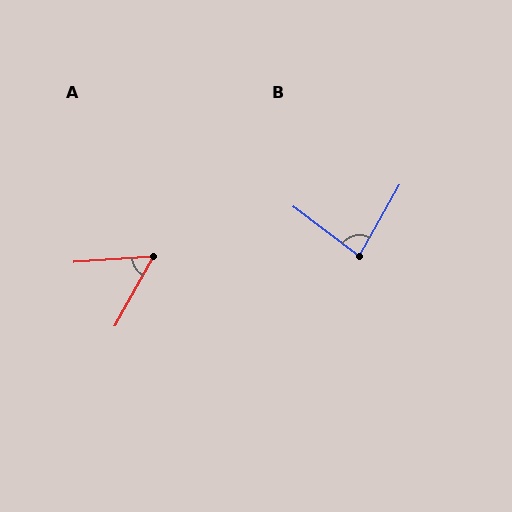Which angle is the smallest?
A, at approximately 57 degrees.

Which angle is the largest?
B, at approximately 82 degrees.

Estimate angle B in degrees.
Approximately 82 degrees.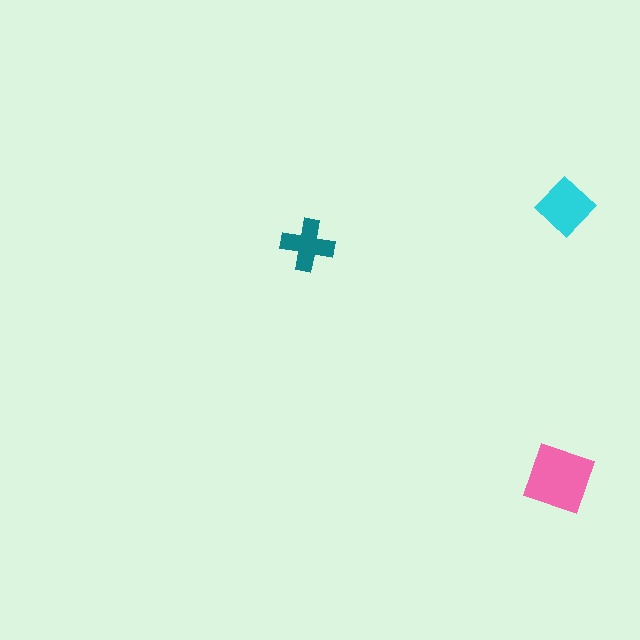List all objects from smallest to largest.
The teal cross, the cyan diamond, the pink square.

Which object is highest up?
The cyan diamond is topmost.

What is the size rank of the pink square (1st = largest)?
1st.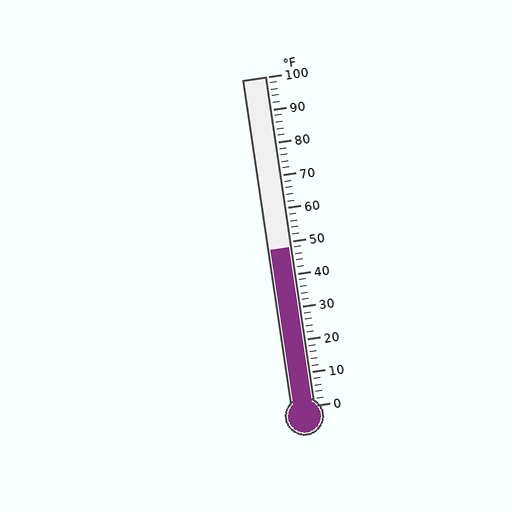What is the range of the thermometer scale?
The thermometer scale ranges from 0°F to 100°F.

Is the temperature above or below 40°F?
The temperature is above 40°F.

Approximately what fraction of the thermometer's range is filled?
The thermometer is filled to approximately 50% of its range.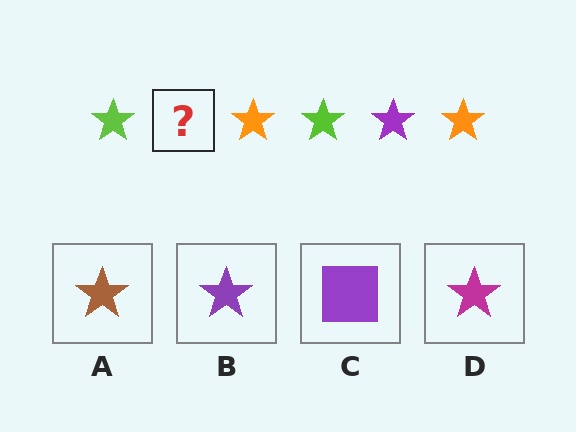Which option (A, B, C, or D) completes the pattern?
B.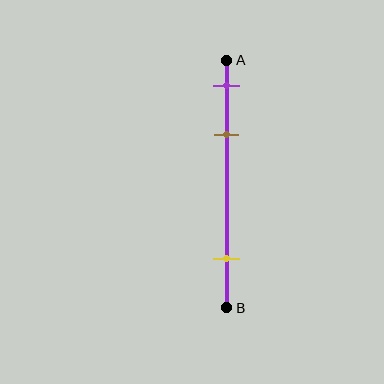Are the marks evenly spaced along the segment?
No, the marks are not evenly spaced.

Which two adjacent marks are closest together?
The purple and brown marks are the closest adjacent pair.